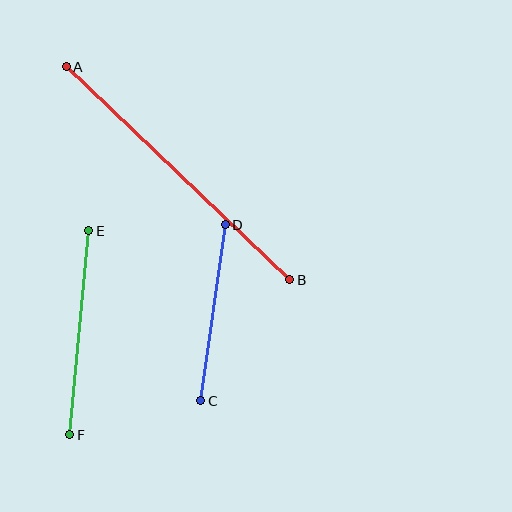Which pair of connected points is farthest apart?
Points A and B are farthest apart.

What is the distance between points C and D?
The distance is approximately 178 pixels.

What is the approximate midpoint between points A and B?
The midpoint is at approximately (178, 173) pixels.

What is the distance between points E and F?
The distance is approximately 205 pixels.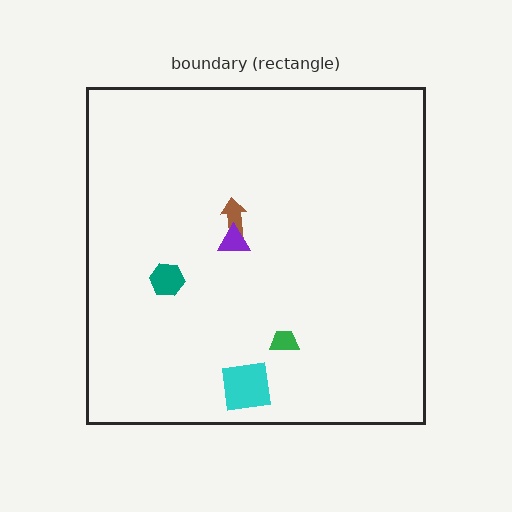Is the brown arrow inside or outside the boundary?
Inside.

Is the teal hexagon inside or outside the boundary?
Inside.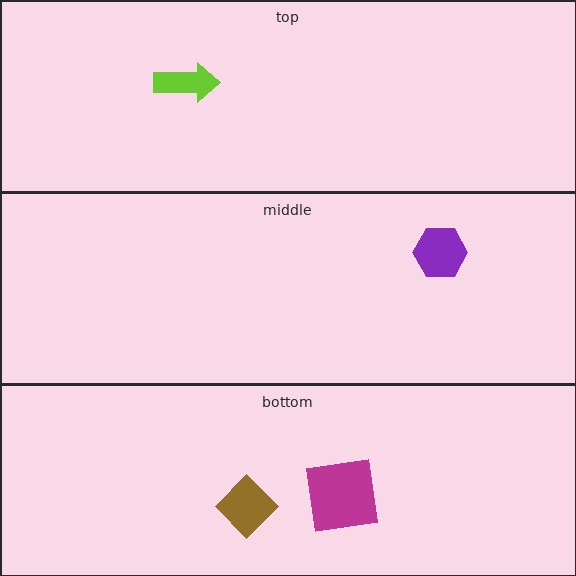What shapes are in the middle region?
The purple hexagon.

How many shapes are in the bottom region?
2.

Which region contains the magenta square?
The bottom region.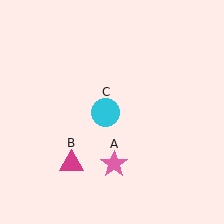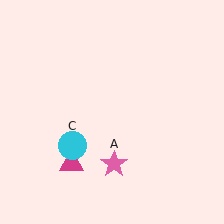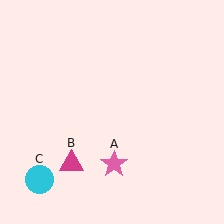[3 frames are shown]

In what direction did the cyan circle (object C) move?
The cyan circle (object C) moved down and to the left.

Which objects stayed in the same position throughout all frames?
Pink star (object A) and magenta triangle (object B) remained stationary.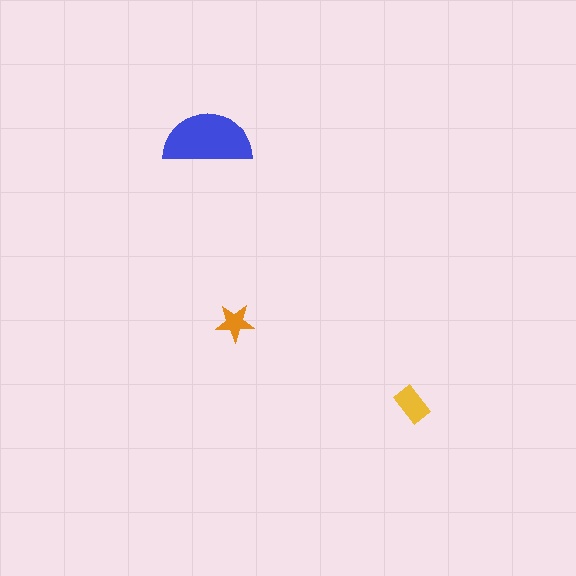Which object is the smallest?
The orange star.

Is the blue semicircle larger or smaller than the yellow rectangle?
Larger.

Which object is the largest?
The blue semicircle.